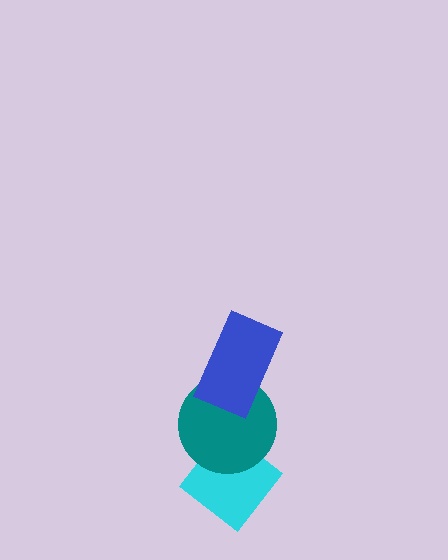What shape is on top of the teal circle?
The blue rectangle is on top of the teal circle.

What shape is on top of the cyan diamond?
The teal circle is on top of the cyan diamond.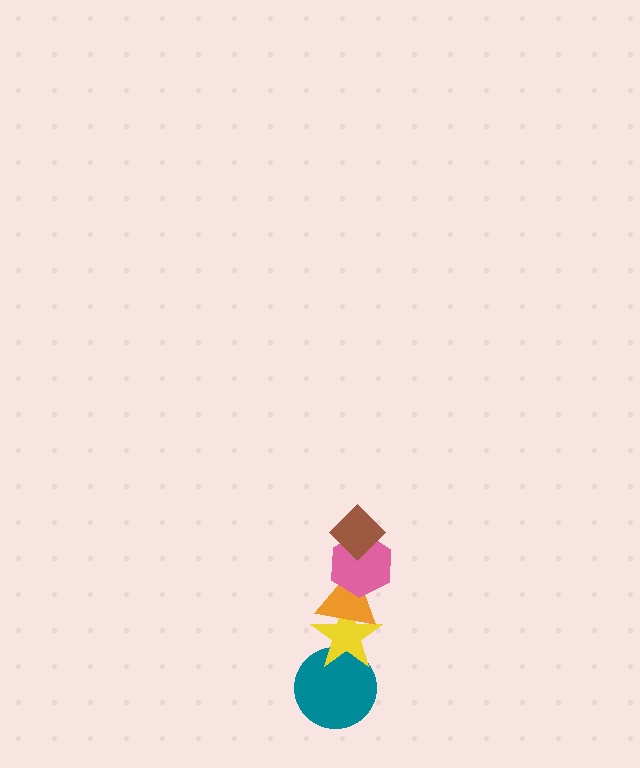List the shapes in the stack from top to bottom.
From top to bottom: the brown diamond, the pink hexagon, the orange triangle, the yellow star, the teal circle.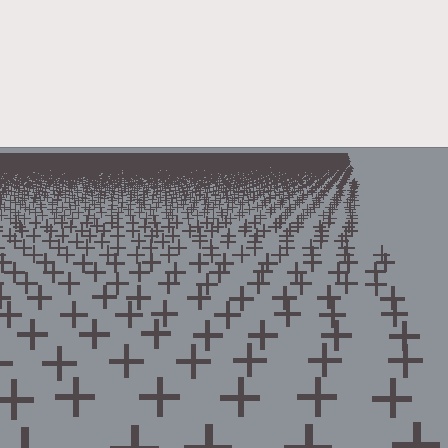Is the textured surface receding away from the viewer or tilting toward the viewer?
The surface is receding away from the viewer. Texture elements get smaller and denser toward the top.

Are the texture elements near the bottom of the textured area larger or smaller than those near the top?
Larger. Near the bottom, elements are closer to the viewer and appear at a bigger on-screen size.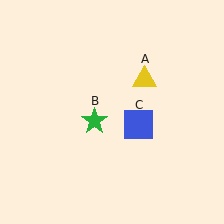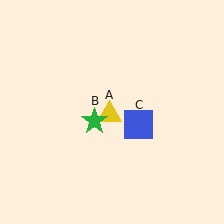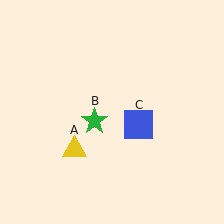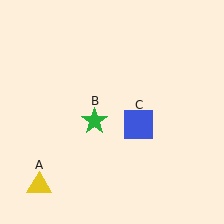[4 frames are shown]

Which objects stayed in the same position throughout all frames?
Green star (object B) and blue square (object C) remained stationary.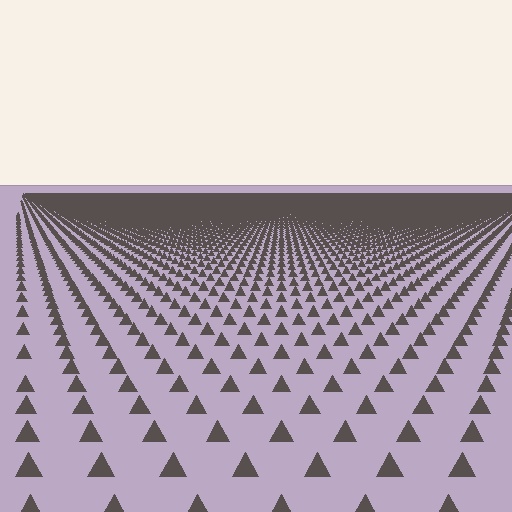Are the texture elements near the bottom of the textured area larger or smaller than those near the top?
Larger. Near the bottom, elements are closer to the viewer and appear at a bigger on-screen size.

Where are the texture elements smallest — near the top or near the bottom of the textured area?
Near the top.